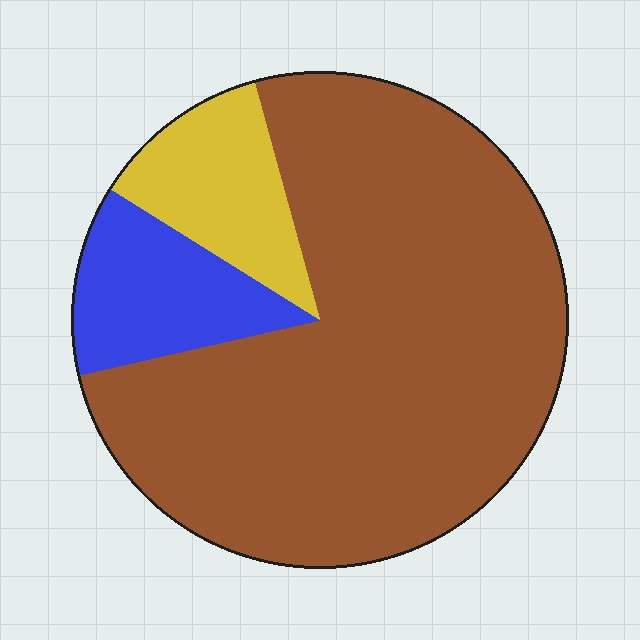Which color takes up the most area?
Brown, at roughly 75%.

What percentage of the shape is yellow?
Yellow covers 12% of the shape.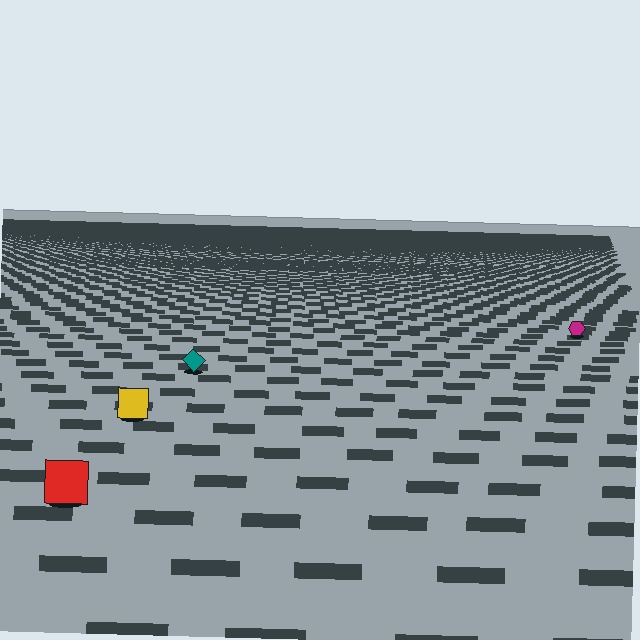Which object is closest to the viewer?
The red square is closest. The texture marks near it are larger and more spread out.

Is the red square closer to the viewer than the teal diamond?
Yes. The red square is closer — you can tell from the texture gradient: the ground texture is coarser near it.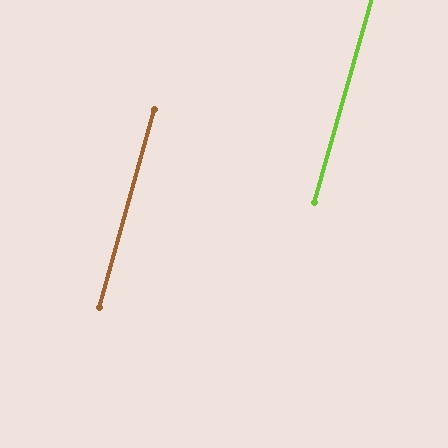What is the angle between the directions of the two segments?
Approximately 0 degrees.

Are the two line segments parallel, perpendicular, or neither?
Parallel — their directions differ by only 0.2°.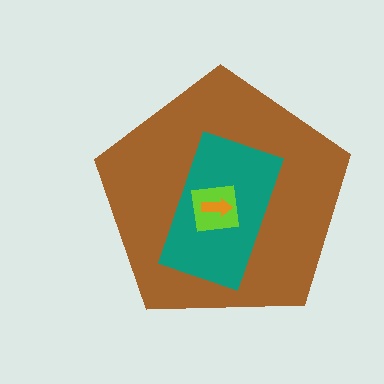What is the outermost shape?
The brown pentagon.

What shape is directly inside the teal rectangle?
The lime square.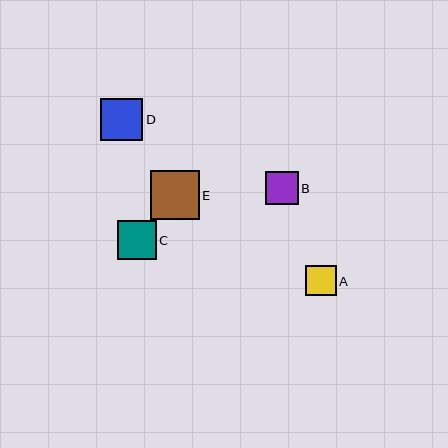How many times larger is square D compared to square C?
Square D is approximately 1.1 times the size of square C.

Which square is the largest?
Square E is the largest with a size of approximately 48 pixels.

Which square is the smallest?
Square A is the smallest with a size of approximately 31 pixels.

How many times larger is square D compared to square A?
Square D is approximately 1.4 times the size of square A.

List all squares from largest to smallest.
From largest to smallest: E, D, C, B, A.